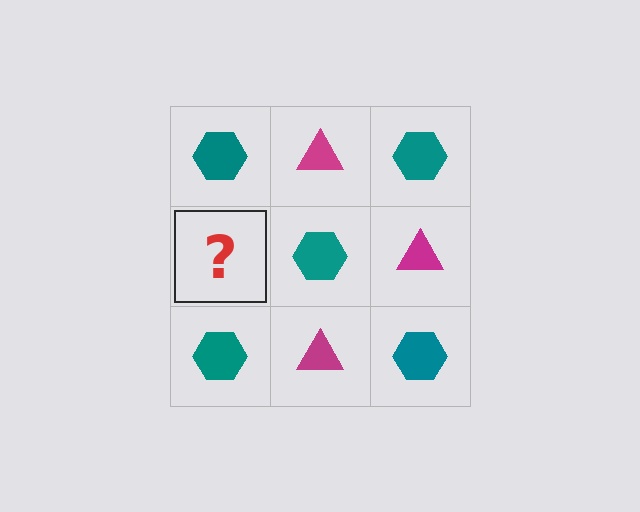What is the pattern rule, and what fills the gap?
The rule is that it alternates teal hexagon and magenta triangle in a checkerboard pattern. The gap should be filled with a magenta triangle.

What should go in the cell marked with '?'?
The missing cell should contain a magenta triangle.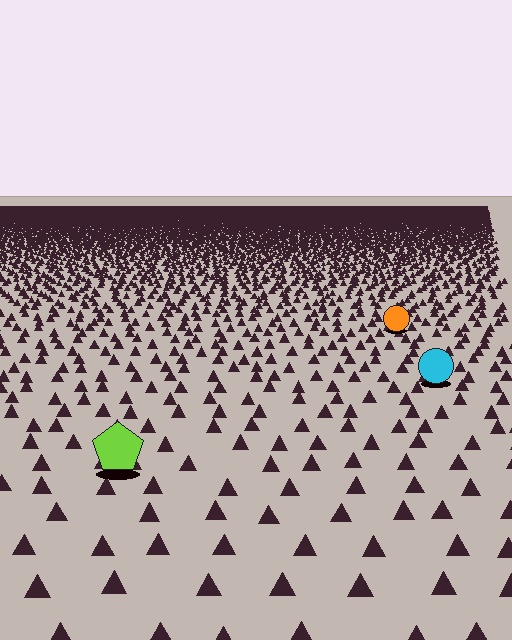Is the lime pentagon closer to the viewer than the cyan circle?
Yes. The lime pentagon is closer — you can tell from the texture gradient: the ground texture is coarser near it.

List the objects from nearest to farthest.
From nearest to farthest: the lime pentagon, the cyan circle, the orange circle.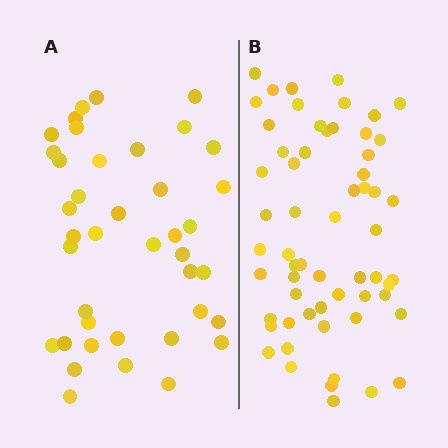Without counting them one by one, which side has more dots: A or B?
Region B (the right region) has more dots.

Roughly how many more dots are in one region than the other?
Region B has approximately 20 more dots than region A.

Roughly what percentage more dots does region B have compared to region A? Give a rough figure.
About 50% more.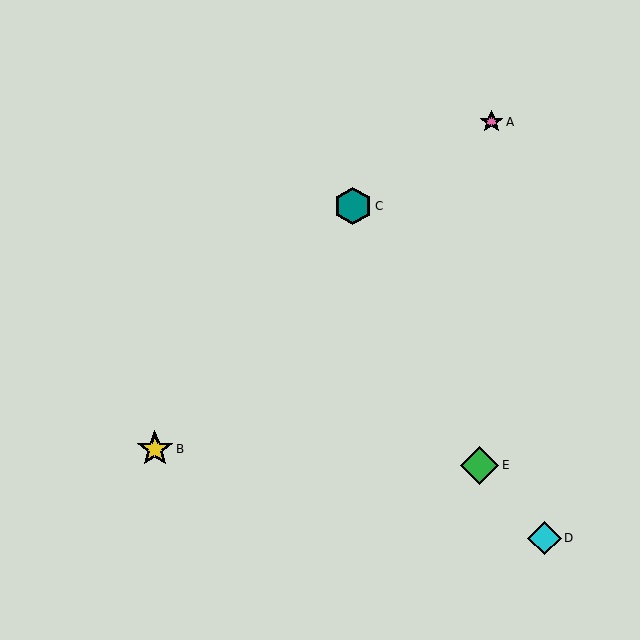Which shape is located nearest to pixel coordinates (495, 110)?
The pink star (labeled A) at (491, 122) is nearest to that location.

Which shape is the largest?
The green diamond (labeled E) is the largest.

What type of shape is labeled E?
Shape E is a green diamond.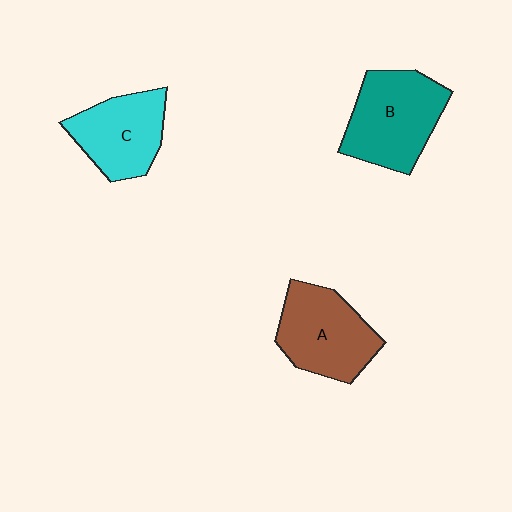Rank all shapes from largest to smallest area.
From largest to smallest: B (teal), A (brown), C (cyan).